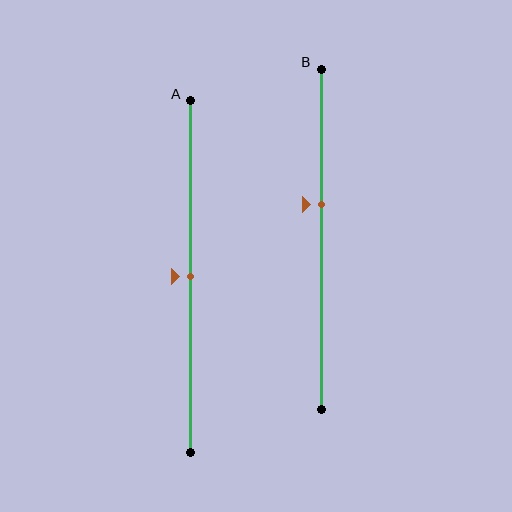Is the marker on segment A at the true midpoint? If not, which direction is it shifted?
Yes, the marker on segment A is at the true midpoint.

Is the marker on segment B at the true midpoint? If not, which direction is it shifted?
No, the marker on segment B is shifted upward by about 10% of the segment length.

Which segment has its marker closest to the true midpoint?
Segment A has its marker closest to the true midpoint.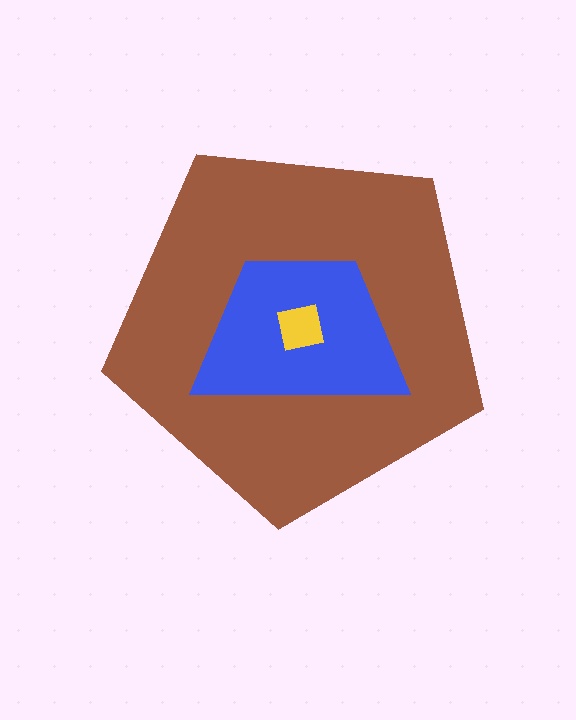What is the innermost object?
The yellow square.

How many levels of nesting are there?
3.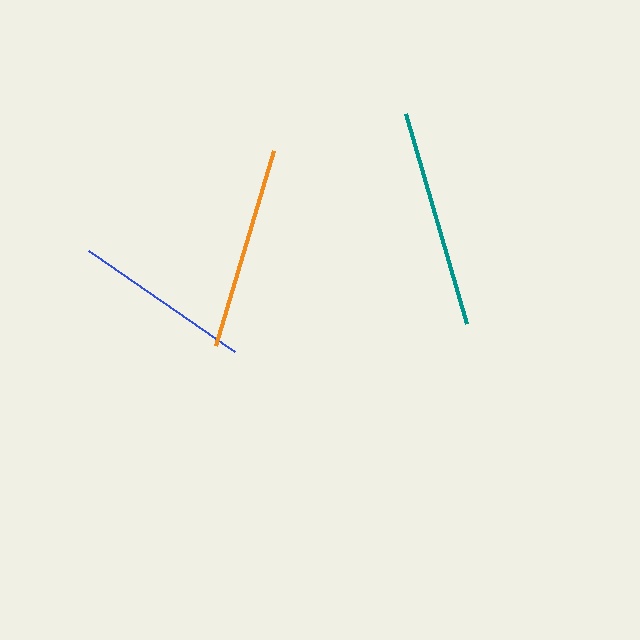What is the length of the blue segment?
The blue segment is approximately 178 pixels long.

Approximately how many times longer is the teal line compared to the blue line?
The teal line is approximately 1.2 times the length of the blue line.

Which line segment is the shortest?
The blue line is the shortest at approximately 178 pixels.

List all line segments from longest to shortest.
From longest to shortest: teal, orange, blue.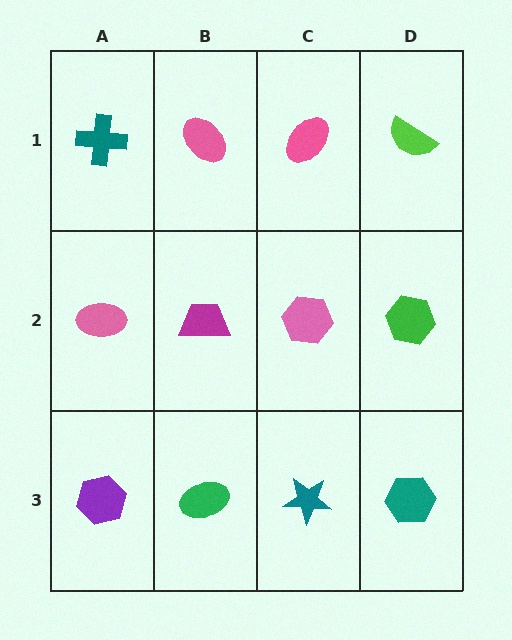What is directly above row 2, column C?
A pink ellipse.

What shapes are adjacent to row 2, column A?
A teal cross (row 1, column A), a purple hexagon (row 3, column A), a magenta trapezoid (row 2, column B).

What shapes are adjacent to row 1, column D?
A green hexagon (row 2, column D), a pink ellipse (row 1, column C).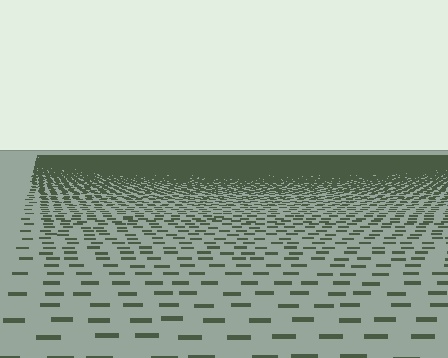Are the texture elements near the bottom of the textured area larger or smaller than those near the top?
Larger. Near the bottom, elements are closer to the viewer and appear at a bigger on-screen size.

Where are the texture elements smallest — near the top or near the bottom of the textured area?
Near the top.